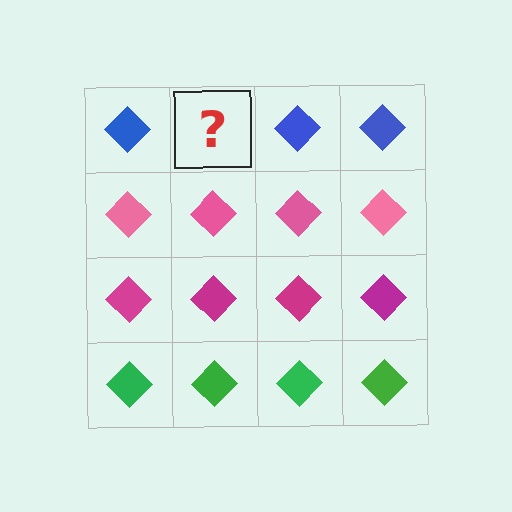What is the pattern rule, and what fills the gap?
The rule is that each row has a consistent color. The gap should be filled with a blue diamond.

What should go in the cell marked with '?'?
The missing cell should contain a blue diamond.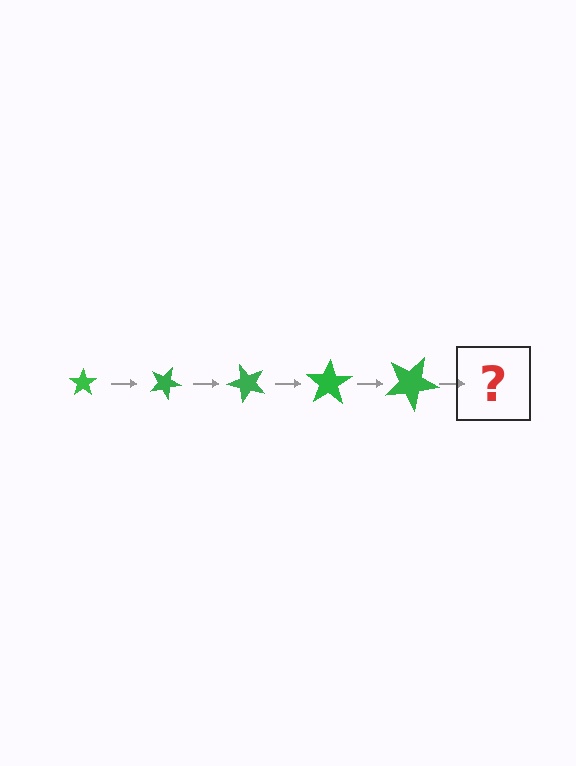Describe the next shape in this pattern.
It should be a star, larger than the previous one and rotated 125 degrees from the start.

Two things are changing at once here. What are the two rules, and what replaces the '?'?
The two rules are that the star grows larger each step and it rotates 25 degrees each step. The '?' should be a star, larger than the previous one and rotated 125 degrees from the start.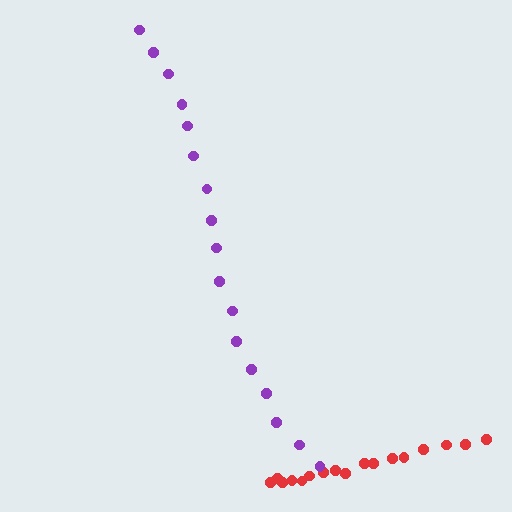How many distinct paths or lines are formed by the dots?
There are 2 distinct paths.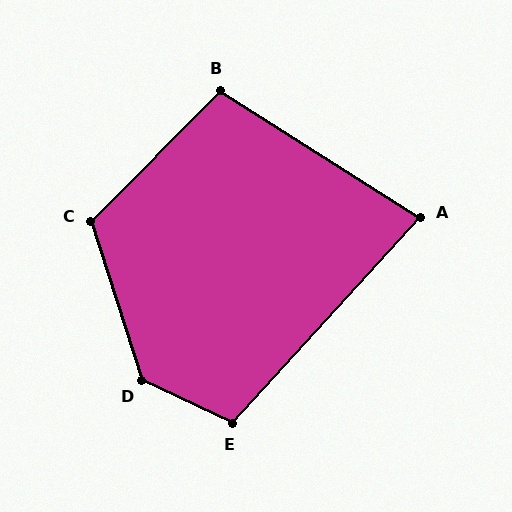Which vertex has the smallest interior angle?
A, at approximately 80 degrees.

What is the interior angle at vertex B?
Approximately 102 degrees (obtuse).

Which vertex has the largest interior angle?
D, at approximately 133 degrees.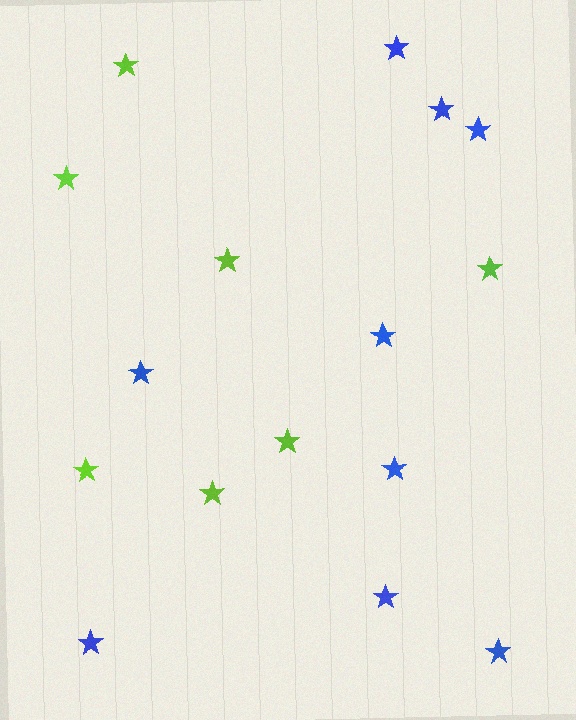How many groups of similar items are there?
There are 2 groups: one group of blue stars (9) and one group of lime stars (7).